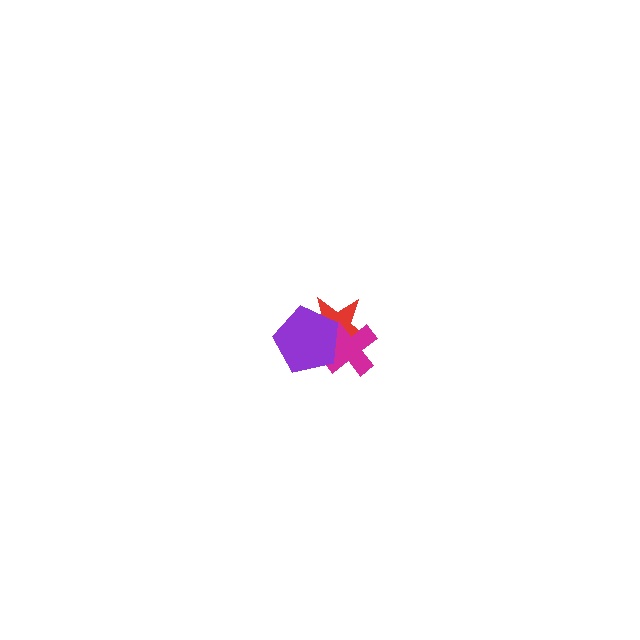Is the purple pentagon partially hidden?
No, no other shape covers it.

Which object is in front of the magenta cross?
The purple pentagon is in front of the magenta cross.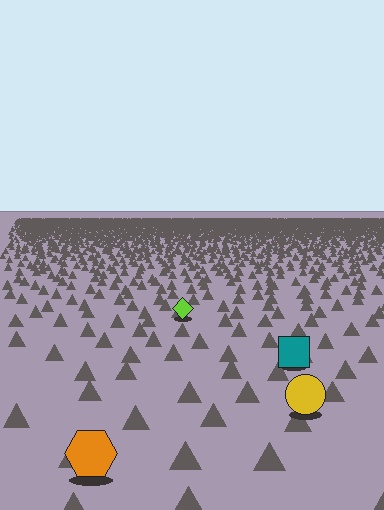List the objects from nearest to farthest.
From nearest to farthest: the orange hexagon, the yellow circle, the teal square, the lime diamond.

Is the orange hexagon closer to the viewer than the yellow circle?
Yes. The orange hexagon is closer — you can tell from the texture gradient: the ground texture is coarser near it.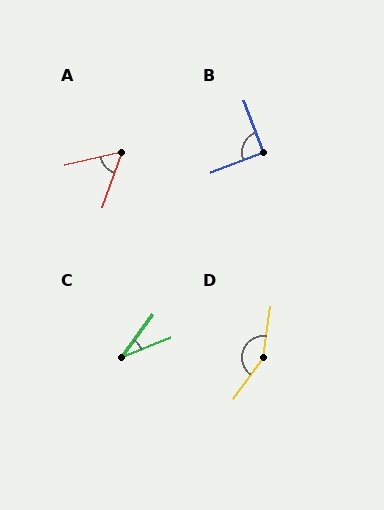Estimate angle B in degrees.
Approximately 91 degrees.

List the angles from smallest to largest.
C (32°), A (58°), B (91°), D (152°).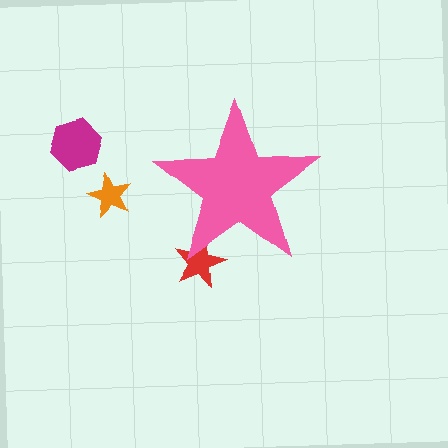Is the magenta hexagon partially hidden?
No, the magenta hexagon is fully visible.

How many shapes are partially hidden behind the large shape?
1 shape is partially hidden.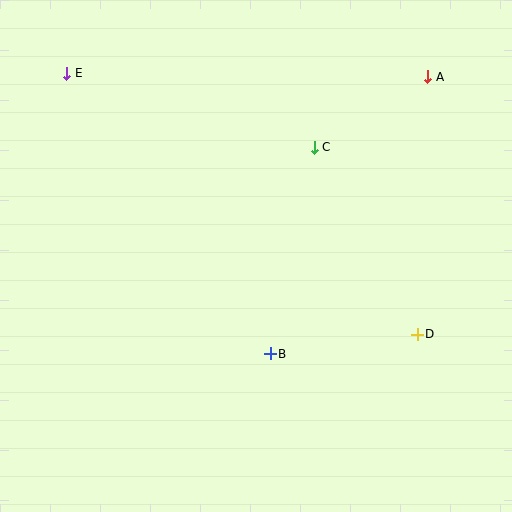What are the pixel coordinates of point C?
Point C is at (314, 147).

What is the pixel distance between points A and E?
The distance between A and E is 361 pixels.